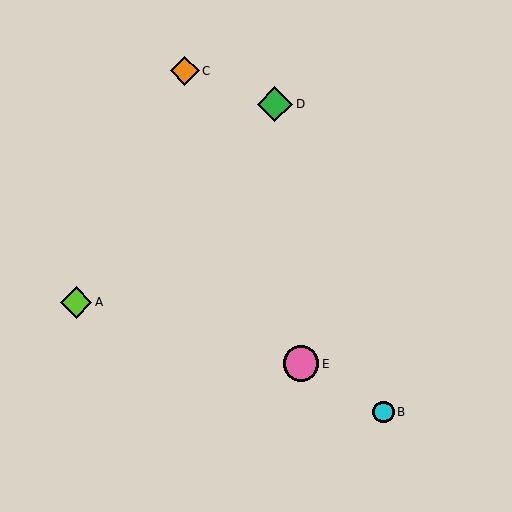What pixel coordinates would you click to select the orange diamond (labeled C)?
Click at (185, 71) to select the orange diamond C.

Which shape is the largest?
The pink circle (labeled E) is the largest.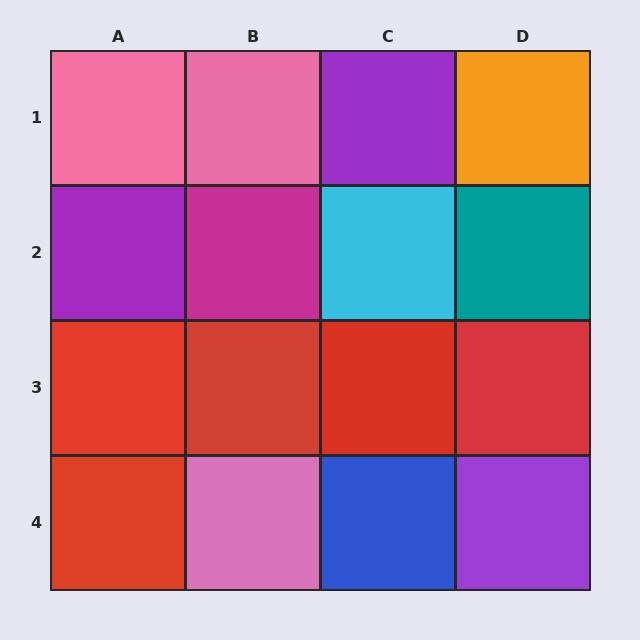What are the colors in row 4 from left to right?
Red, pink, blue, purple.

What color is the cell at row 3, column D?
Red.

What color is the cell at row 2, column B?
Magenta.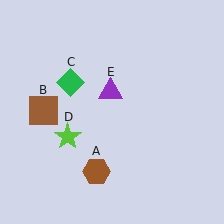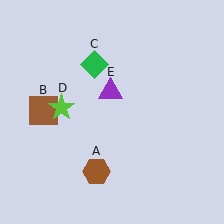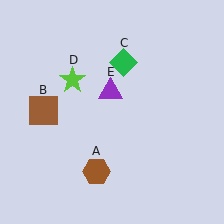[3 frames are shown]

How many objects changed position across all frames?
2 objects changed position: green diamond (object C), lime star (object D).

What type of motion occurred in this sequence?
The green diamond (object C), lime star (object D) rotated clockwise around the center of the scene.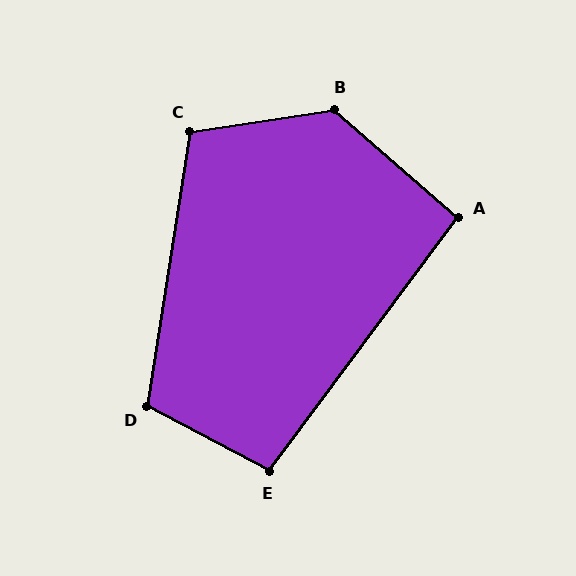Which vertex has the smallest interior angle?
A, at approximately 95 degrees.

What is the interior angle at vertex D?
Approximately 109 degrees (obtuse).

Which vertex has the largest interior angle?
B, at approximately 130 degrees.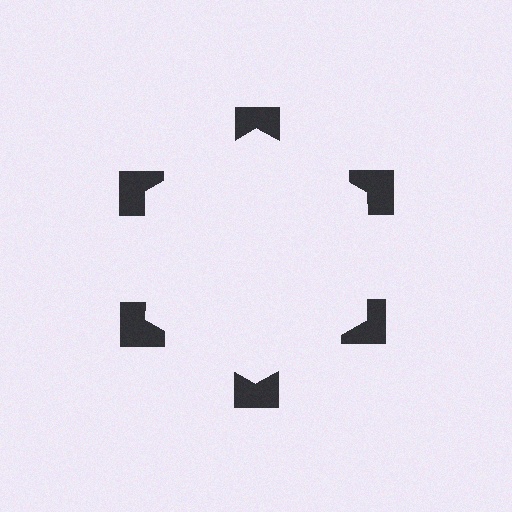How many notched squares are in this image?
There are 6 — one at each vertex of the illusory hexagon.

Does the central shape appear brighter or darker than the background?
It typically appears slightly brighter than the background, even though no actual brightness change is drawn.